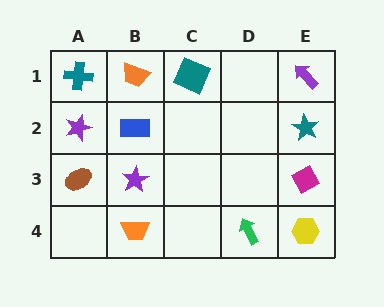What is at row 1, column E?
A purple arrow.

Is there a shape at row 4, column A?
No, that cell is empty.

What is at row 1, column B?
An orange trapezoid.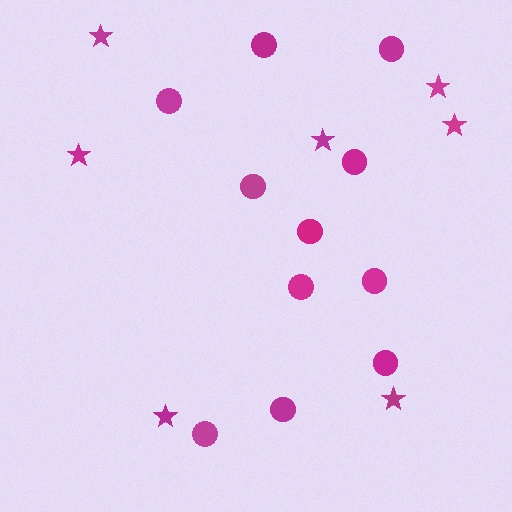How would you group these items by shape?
There are 2 groups: one group of stars (7) and one group of circles (11).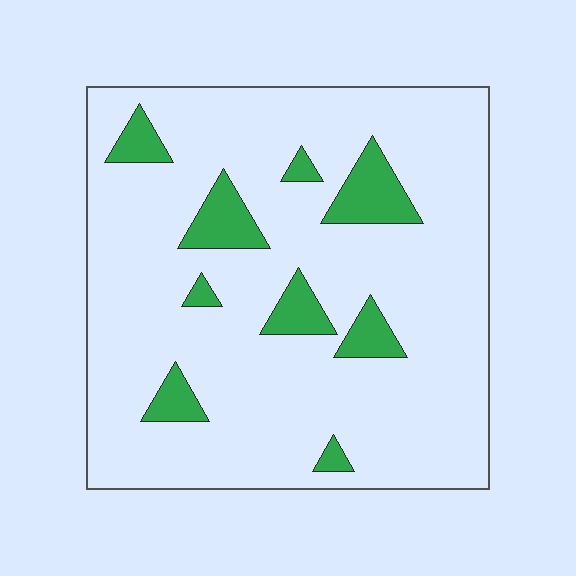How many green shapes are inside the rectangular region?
9.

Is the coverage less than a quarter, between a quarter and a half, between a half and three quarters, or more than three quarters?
Less than a quarter.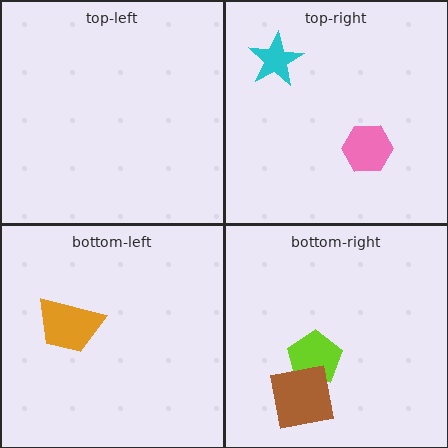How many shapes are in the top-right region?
2.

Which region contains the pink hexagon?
The top-right region.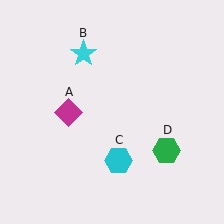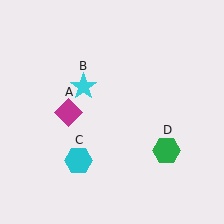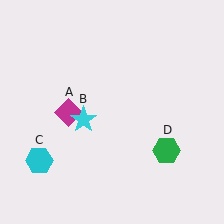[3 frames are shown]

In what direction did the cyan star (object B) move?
The cyan star (object B) moved down.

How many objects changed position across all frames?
2 objects changed position: cyan star (object B), cyan hexagon (object C).